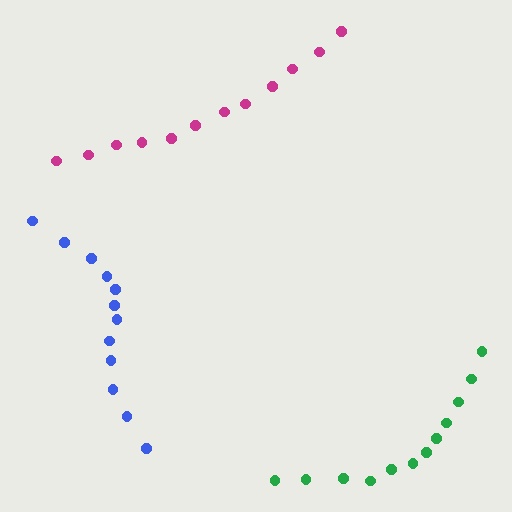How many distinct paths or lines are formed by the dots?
There are 3 distinct paths.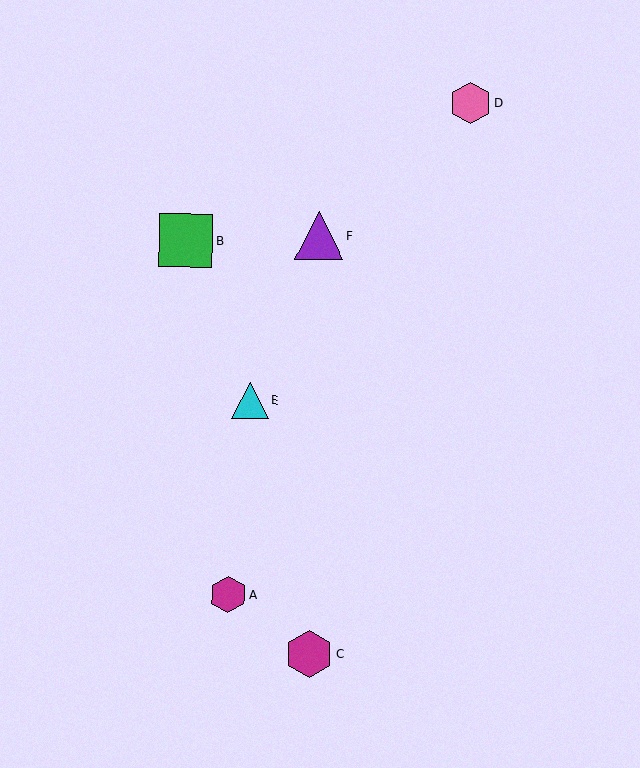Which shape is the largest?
The green square (labeled B) is the largest.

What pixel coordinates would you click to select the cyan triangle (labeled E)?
Click at (250, 400) to select the cyan triangle E.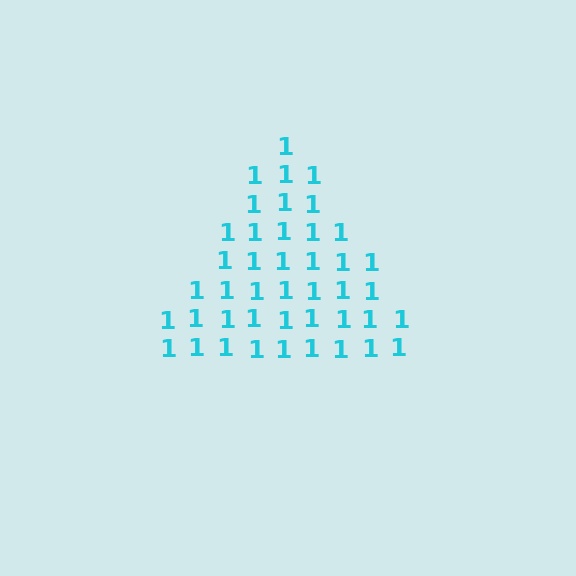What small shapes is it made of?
It is made of small digit 1's.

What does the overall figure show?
The overall figure shows a triangle.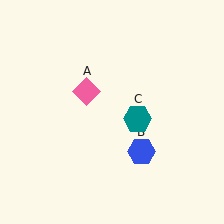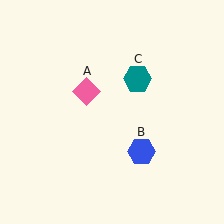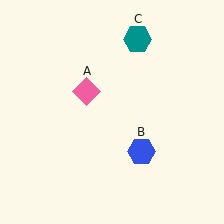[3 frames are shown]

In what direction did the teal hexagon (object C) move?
The teal hexagon (object C) moved up.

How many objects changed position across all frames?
1 object changed position: teal hexagon (object C).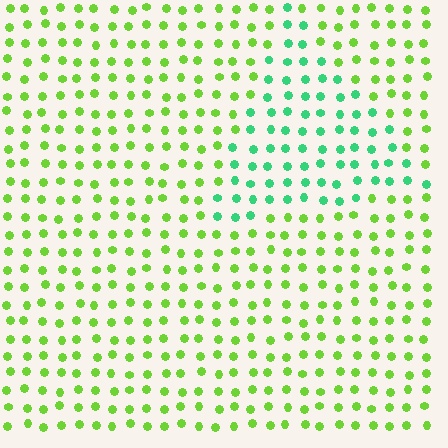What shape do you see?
I see a triangle.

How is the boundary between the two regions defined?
The boundary is defined purely by a slight shift in hue (about 47 degrees). Spacing, size, and orientation are identical on both sides.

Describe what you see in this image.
The image is filled with small lime elements in a uniform arrangement. A triangle-shaped region is visible where the elements are tinted to a slightly different hue, forming a subtle color boundary.